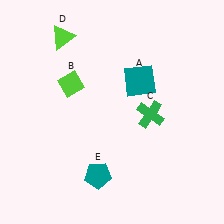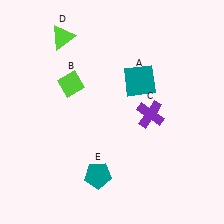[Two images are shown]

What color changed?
The cross (C) changed from green in Image 1 to purple in Image 2.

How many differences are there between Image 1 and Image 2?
There is 1 difference between the two images.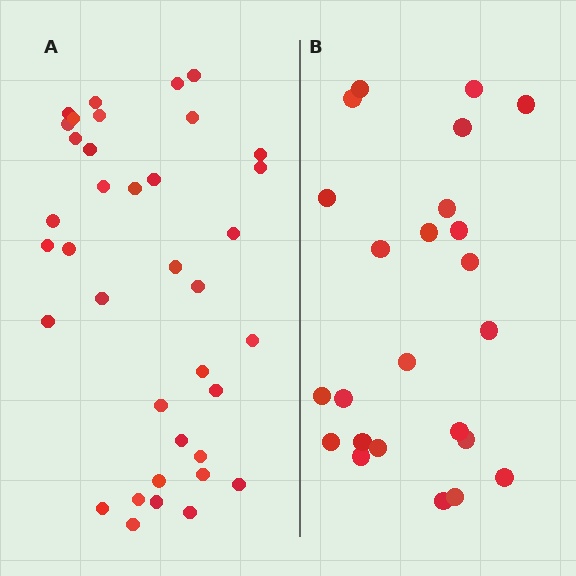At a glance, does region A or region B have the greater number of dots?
Region A (the left region) has more dots.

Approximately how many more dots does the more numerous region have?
Region A has approximately 15 more dots than region B.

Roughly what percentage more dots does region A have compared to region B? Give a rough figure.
About 55% more.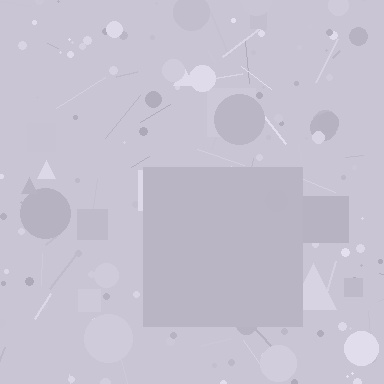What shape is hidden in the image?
A square is hidden in the image.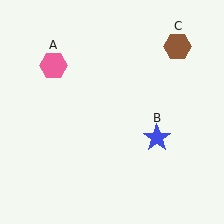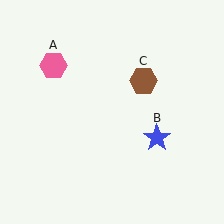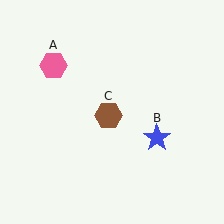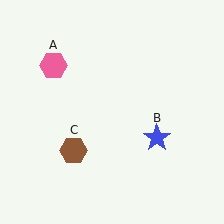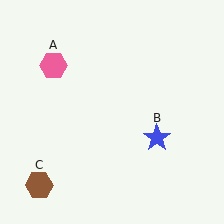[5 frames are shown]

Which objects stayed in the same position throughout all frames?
Pink hexagon (object A) and blue star (object B) remained stationary.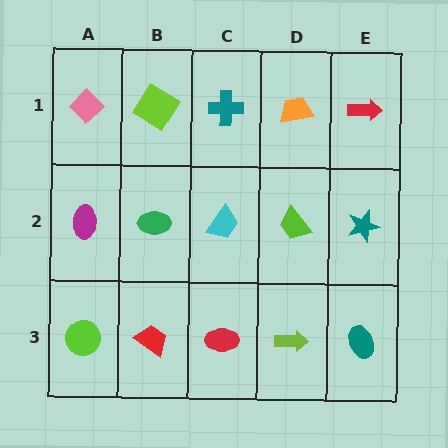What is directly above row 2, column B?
A lime diamond.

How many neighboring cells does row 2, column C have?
4.